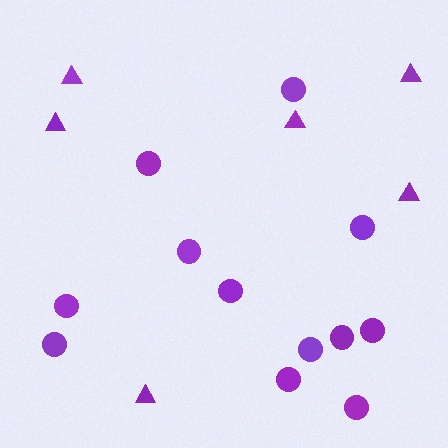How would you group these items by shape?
There are 2 groups: one group of triangles (6) and one group of circles (12).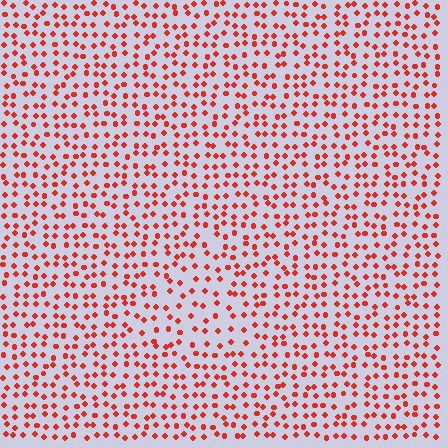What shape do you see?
I see a triangle.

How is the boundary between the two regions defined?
The boundary is defined by a change in element density (approximately 1.6x ratio). All elements are the same color, size, and shape.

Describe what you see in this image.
The image contains small red elements arranged at two different densities. A triangle-shaped region is visible where the elements are less densely packed than the surrounding area.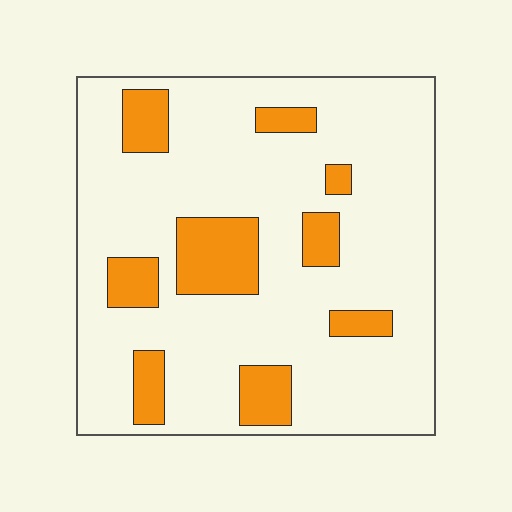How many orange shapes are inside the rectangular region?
9.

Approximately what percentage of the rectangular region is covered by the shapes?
Approximately 20%.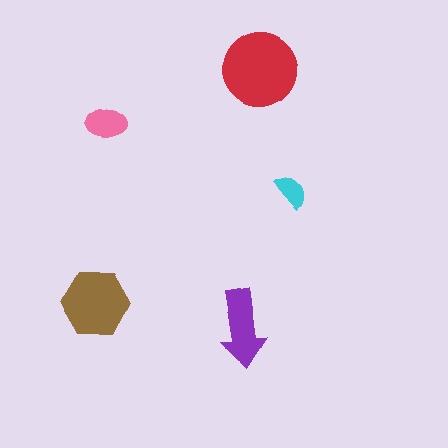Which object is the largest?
The red circle.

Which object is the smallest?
The cyan semicircle.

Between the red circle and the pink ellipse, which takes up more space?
The red circle.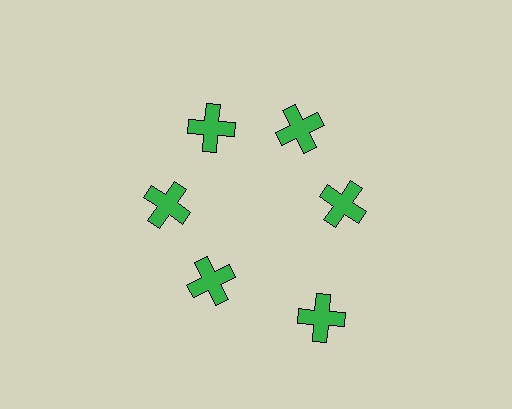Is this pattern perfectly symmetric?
No. The 6 green crosses are arranged in a ring, but one element near the 5 o'clock position is pushed outward from the center, breaking the 6-fold rotational symmetry.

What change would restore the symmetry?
The symmetry would be restored by moving it inward, back onto the ring so that all 6 crosses sit at equal angles and equal distance from the center.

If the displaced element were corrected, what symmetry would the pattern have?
It would have 6-fold rotational symmetry — the pattern would map onto itself every 60 degrees.